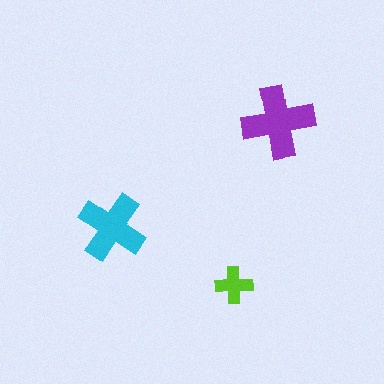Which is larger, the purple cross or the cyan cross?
The purple one.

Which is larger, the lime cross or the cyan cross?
The cyan one.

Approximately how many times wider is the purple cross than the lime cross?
About 2 times wider.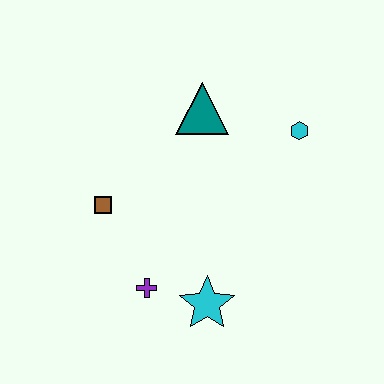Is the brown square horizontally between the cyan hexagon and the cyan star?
No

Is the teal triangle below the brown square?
No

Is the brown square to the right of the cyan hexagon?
No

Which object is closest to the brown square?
The purple cross is closest to the brown square.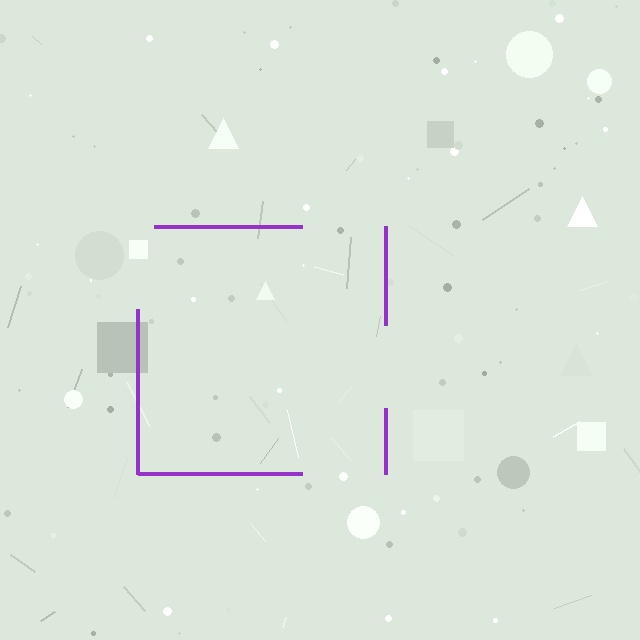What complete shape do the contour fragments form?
The contour fragments form a square.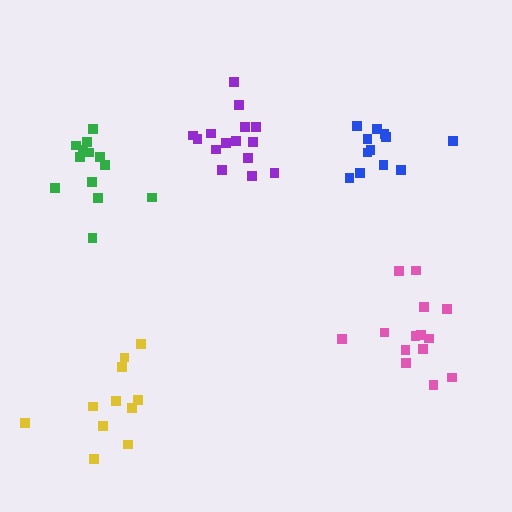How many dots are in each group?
Group 1: 11 dots, Group 2: 14 dots, Group 3: 15 dots, Group 4: 12 dots, Group 5: 13 dots (65 total).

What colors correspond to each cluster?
The clusters are colored: yellow, pink, purple, blue, green.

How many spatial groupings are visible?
There are 5 spatial groupings.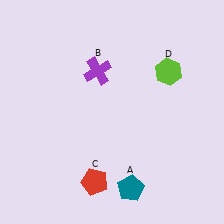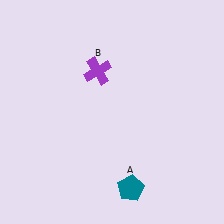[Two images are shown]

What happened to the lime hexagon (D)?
The lime hexagon (D) was removed in Image 2. It was in the top-right area of Image 1.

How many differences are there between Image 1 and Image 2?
There are 2 differences between the two images.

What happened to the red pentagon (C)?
The red pentagon (C) was removed in Image 2. It was in the bottom-left area of Image 1.